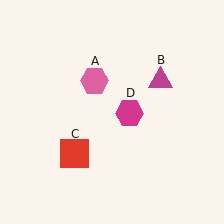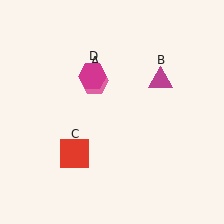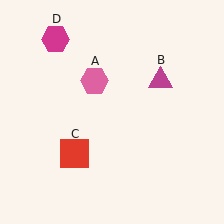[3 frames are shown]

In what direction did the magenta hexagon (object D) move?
The magenta hexagon (object D) moved up and to the left.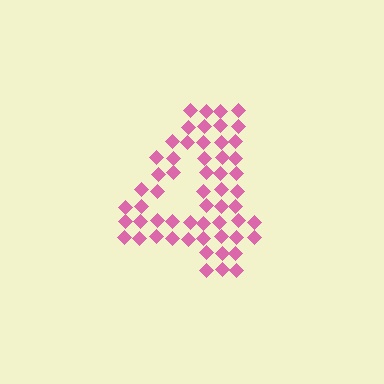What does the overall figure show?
The overall figure shows the digit 4.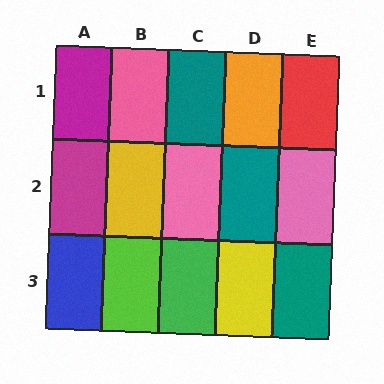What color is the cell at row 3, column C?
Green.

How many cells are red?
1 cell is red.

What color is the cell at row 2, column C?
Pink.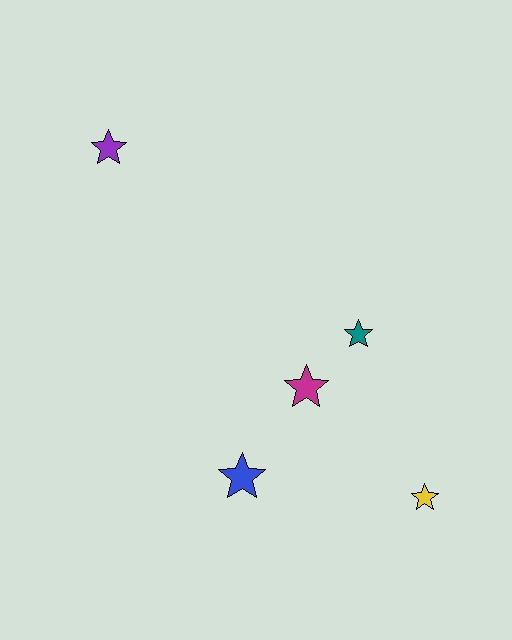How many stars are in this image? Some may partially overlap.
There are 5 stars.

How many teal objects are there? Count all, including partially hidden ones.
There is 1 teal object.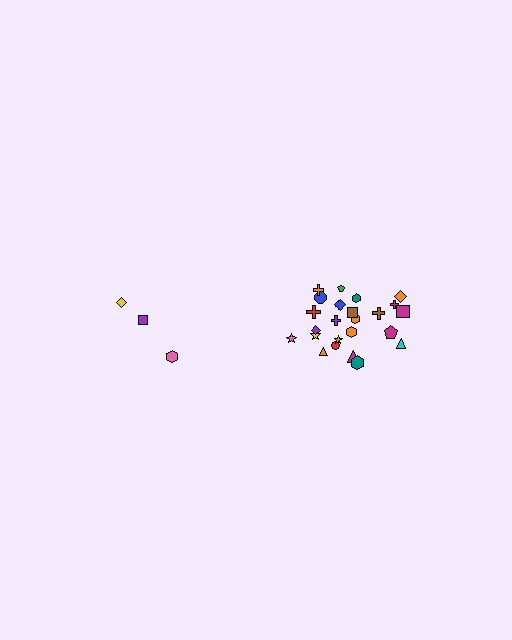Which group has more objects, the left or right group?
The right group.